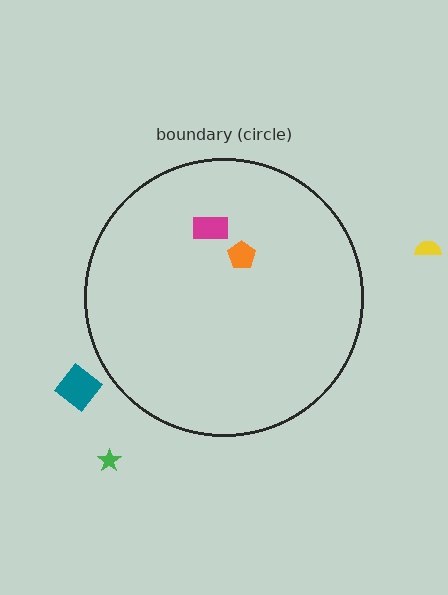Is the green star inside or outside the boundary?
Outside.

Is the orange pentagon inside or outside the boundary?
Inside.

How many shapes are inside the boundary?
2 inside, 3 outside.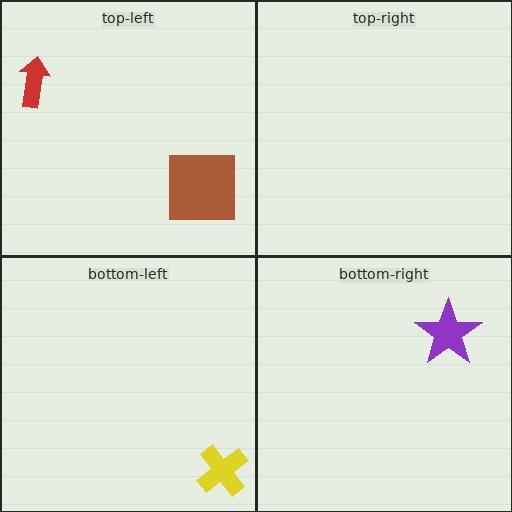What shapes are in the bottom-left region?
The yellow cross.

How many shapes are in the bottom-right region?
1.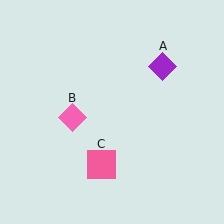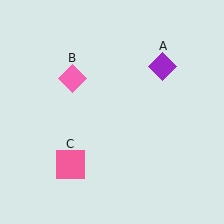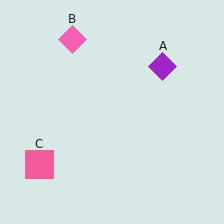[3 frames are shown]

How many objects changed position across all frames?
2 objects changed position: pink diamond (object B), pink square (object C).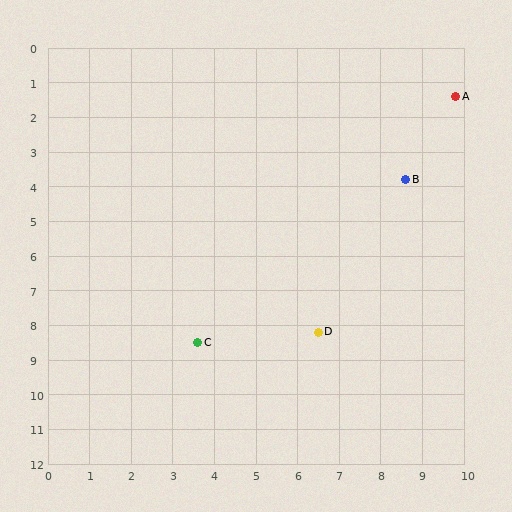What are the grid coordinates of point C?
Point C is at approximately (3.6, 8.5).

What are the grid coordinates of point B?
Point B is at approximately (8.6, 3.8).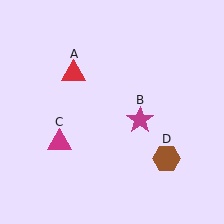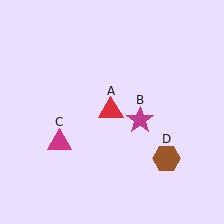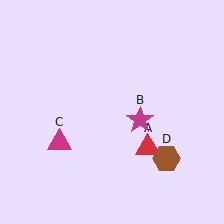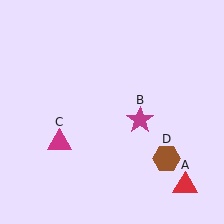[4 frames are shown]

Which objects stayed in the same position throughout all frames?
Magenta star (object B) and magenta triangle (object C) and brown hexagon (object D) remained stationary.